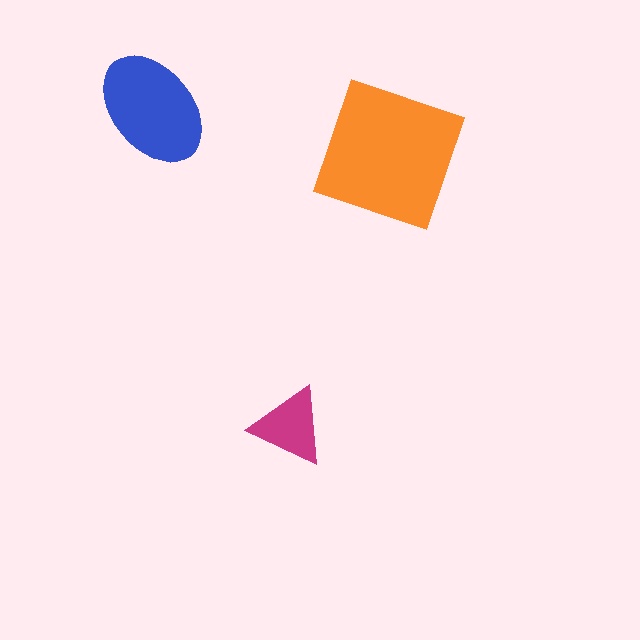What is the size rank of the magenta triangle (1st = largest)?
3rd.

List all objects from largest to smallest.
The orange square, the blue ellipse, the magenta triangle.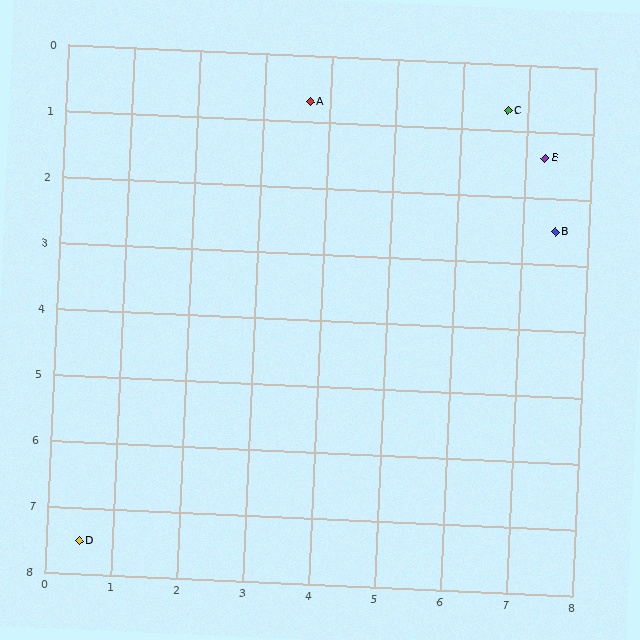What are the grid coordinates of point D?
Point D is at approximately (0.5, 7.5).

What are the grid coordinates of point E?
Point E is at approximately (7.3, 1.4).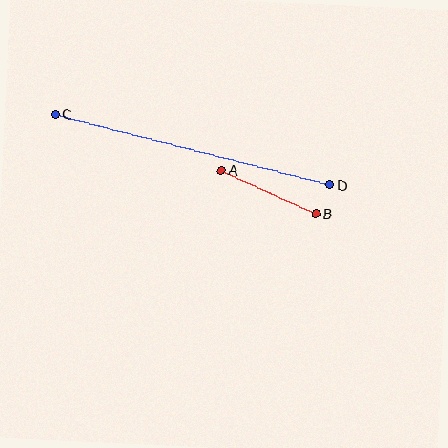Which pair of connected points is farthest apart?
Points C and D are farthest apart.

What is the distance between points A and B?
The distance is approximately 104 pixels.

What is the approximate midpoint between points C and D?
The midpoint is at approximately (192, 150) pixels.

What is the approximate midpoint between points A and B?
The midpoint is at approximately (269, 192) pixels.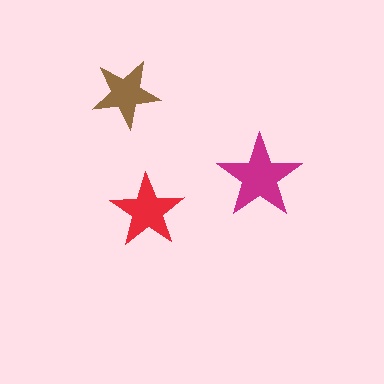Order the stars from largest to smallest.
the magenta one, the red one, the brown one.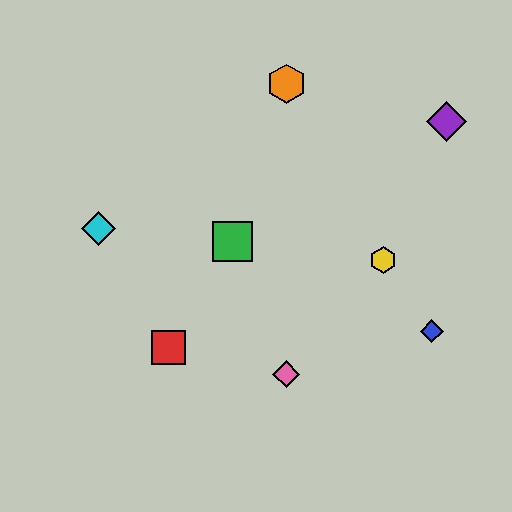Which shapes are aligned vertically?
The orange hexagon, the pink diamond are aligned vertically.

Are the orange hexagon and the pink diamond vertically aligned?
Yes, both are at x≈286.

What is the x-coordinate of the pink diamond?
The pink diamond is at x≈286.